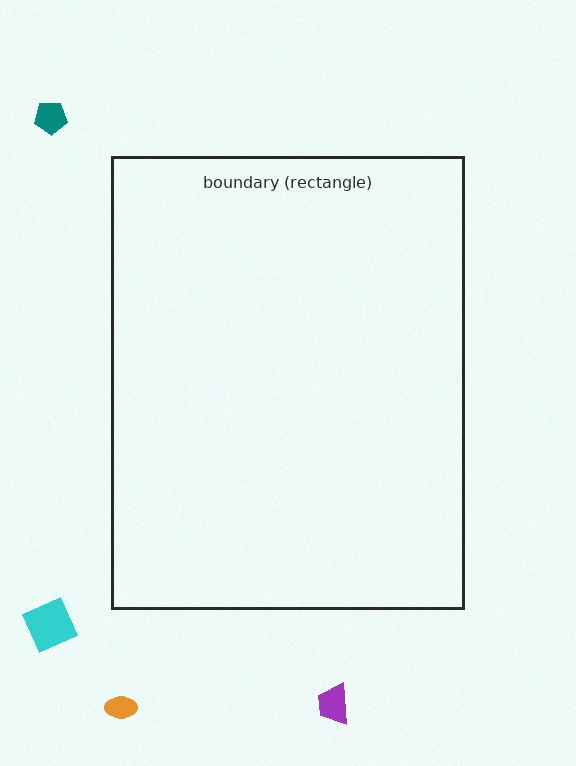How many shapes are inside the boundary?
0 inside, 4 outside.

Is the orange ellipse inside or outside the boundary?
Outside.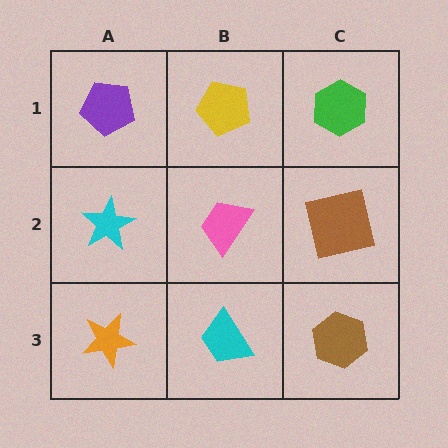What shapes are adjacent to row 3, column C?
A brown square (row 2, column C), a cyan trapezoid (row 3, column B).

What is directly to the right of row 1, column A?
A yellow pentagon.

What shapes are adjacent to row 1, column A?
A cyan star (row 2, column A), a yellow pentagon (row 1, column B).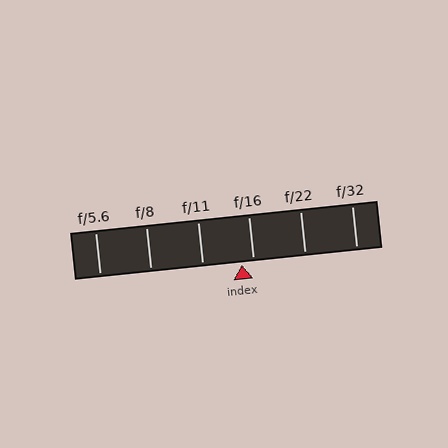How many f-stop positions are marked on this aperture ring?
There are 6 f-stop positions marked.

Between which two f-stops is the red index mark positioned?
The index mark is between f/11 and f/16.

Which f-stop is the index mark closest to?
The index mark is closest to f/16.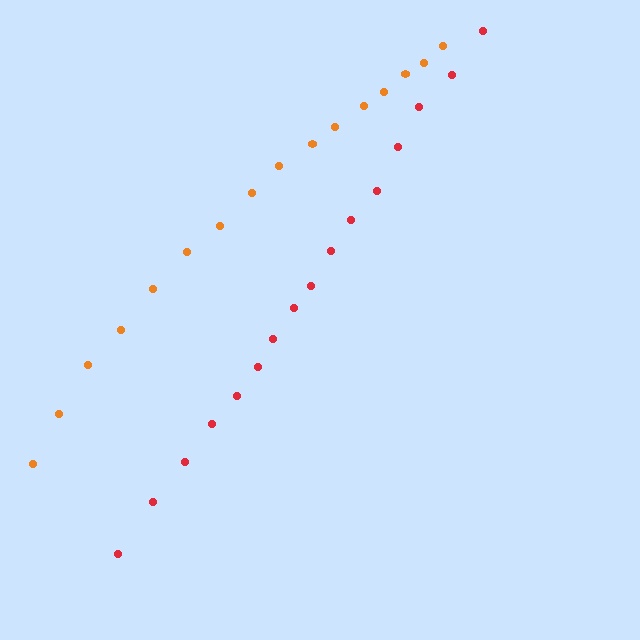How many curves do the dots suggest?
There are 2 distinct paths.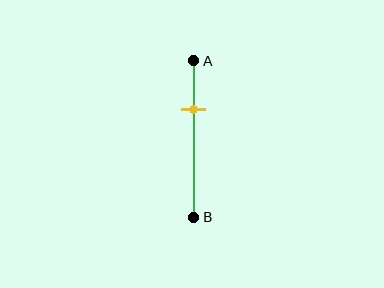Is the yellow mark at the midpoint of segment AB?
No, the mark is at about 30% from A, not at the 50% midpoint.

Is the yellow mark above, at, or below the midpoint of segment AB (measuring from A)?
The yellow mark is above the midpoint of segment AB.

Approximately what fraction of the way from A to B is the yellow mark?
The yellow mark is approximately 30% of the way from A to B.